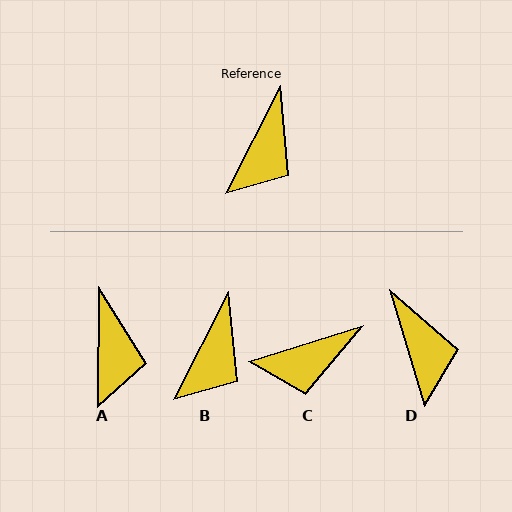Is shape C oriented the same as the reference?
No, it is off by about 45 degrees.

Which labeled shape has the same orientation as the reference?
B.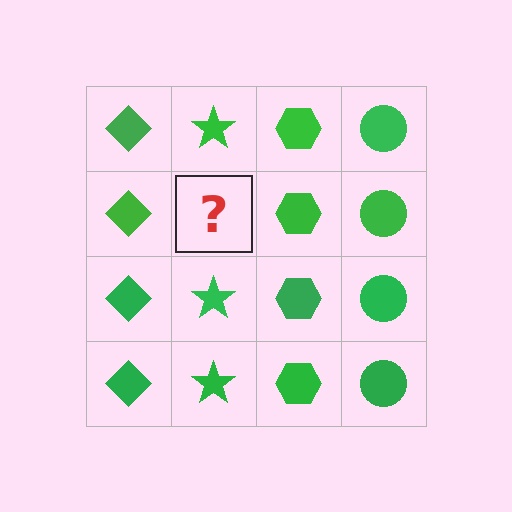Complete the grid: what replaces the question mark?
The question mark should be replaced with a green star.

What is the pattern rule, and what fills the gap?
The rule is that each column has a consistent shape. The gap should be filled with a green star.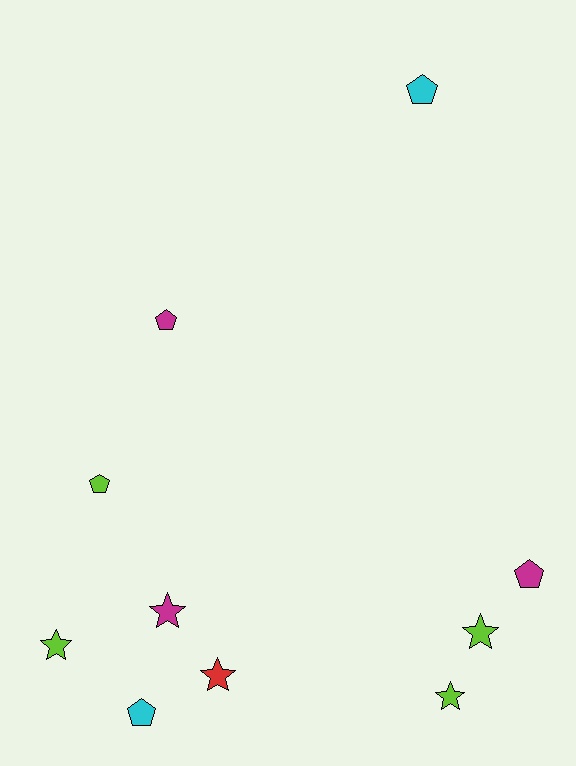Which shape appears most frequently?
Pentagon, with 5 objects.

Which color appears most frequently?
Lime, with 4 objects.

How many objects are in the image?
There are 10 objects.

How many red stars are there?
There is 1 red star.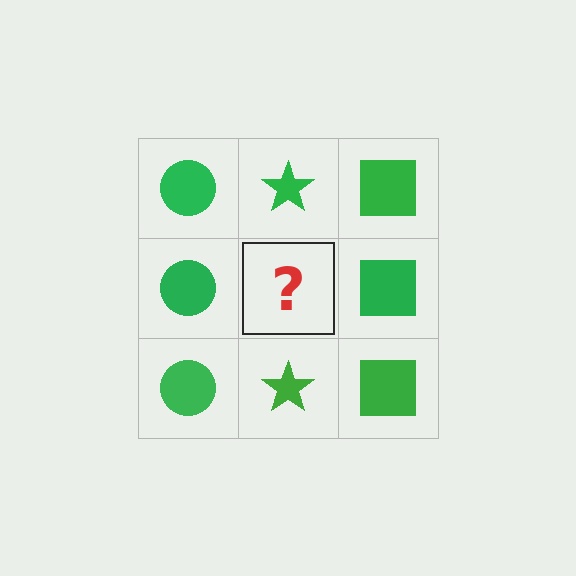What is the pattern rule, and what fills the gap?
The rule is that each column has a consistent shape. The gap should be filled with a green star.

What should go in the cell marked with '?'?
The missing cell should contain a green star.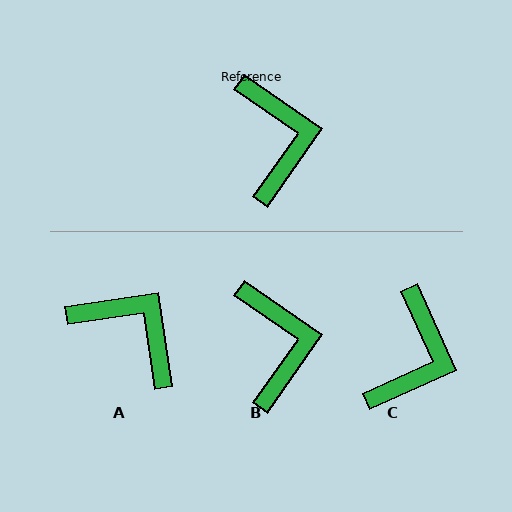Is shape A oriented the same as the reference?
No, it is off by about 43 degrees.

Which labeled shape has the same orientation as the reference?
B.